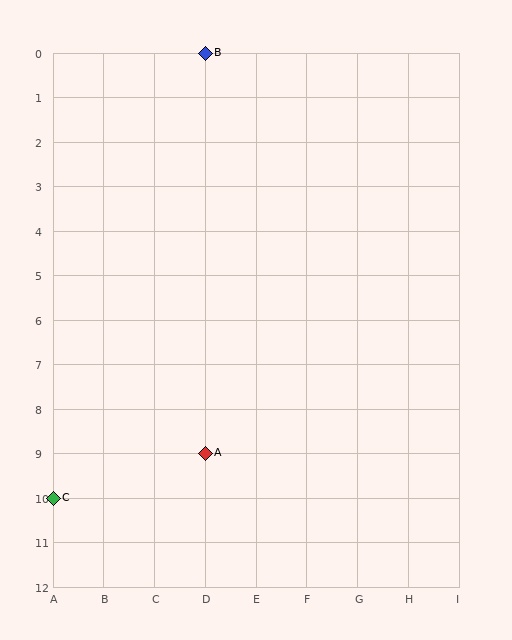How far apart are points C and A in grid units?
Points C and A are 3 columns and 1 row apart (about 3.2 grid units diagonally).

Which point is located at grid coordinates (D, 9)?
Point A is at (D, 9).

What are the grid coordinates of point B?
Point B is at grid coordinates (D, 0).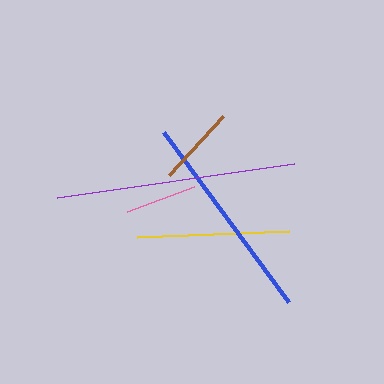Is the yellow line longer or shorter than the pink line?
The yellow line is longer than the pink line.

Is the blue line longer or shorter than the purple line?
The purple line is longer than the blue line.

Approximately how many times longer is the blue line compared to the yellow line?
The blue line is approximately 1.4 times the length of the yellow line.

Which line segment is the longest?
The purple line is the longest at approximately 239 pixels.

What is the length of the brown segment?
The brown segment is approximately 80 pixels long.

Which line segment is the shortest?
The pink line is the shortest at approximately 71 pixels.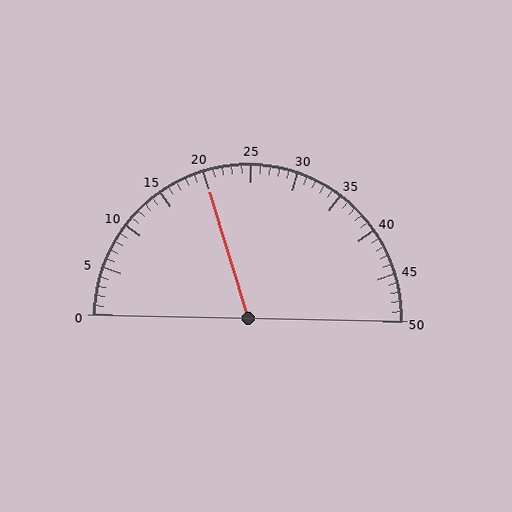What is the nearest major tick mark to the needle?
The nearest major tick mark is 20.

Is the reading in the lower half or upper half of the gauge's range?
The reading is in the lower half of the range (0 to 50).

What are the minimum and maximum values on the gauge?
The gauge ranges from 0 to 50.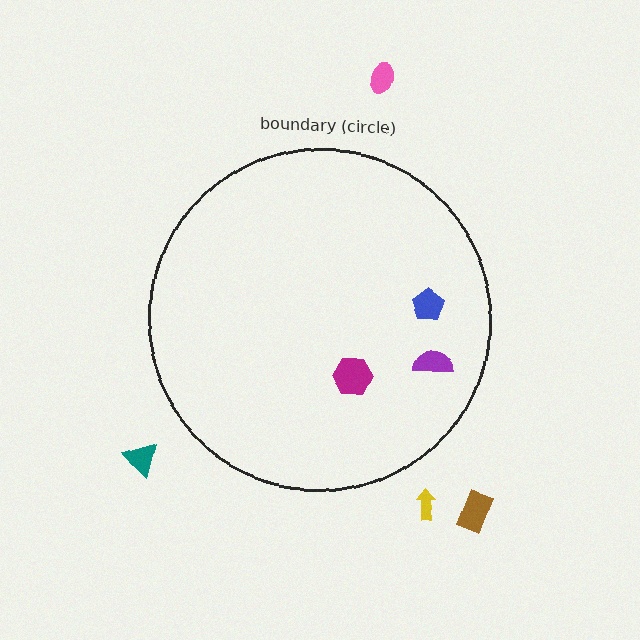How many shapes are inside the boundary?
3 inside, 4 outside.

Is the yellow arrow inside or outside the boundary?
Outside.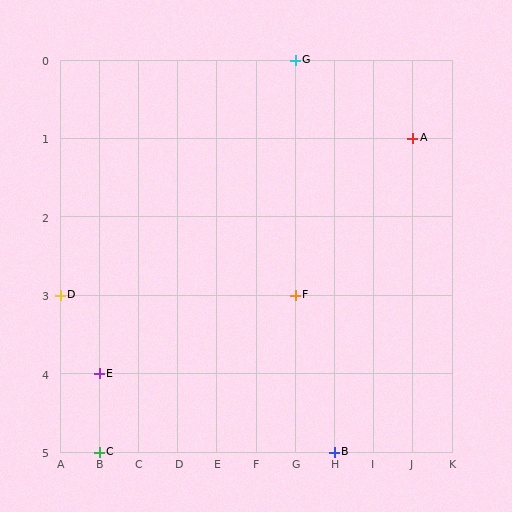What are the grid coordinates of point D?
Point D is at grid coordinates (A, 3).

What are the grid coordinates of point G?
Point G is at grid coordinates (G, 0).